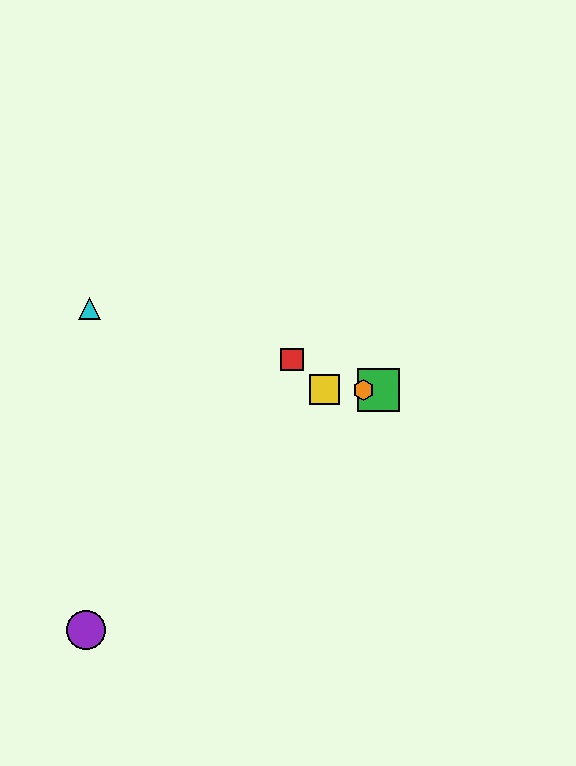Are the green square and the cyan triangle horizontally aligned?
No, the green square is at y≈390 and the cyan triangle is at y≈308.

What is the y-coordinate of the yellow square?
The yellow square is at y≈390.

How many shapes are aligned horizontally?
4 shapes (the blue hexagon, the green square, the yellow square, the orange hexagon) are aligned horizontally.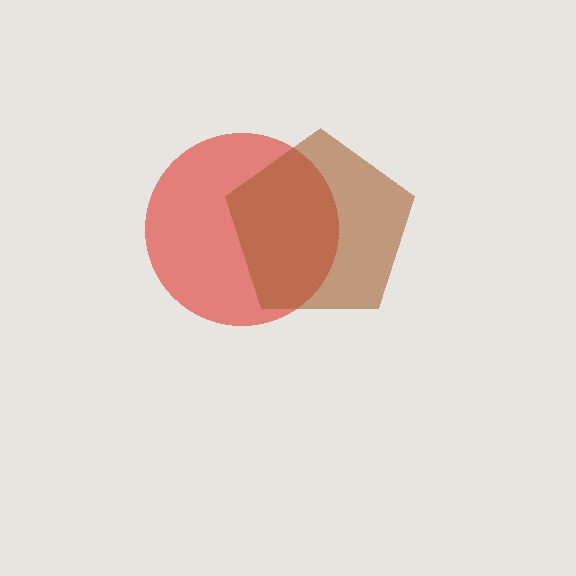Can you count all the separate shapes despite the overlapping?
Yes, there are 2 separate shapes.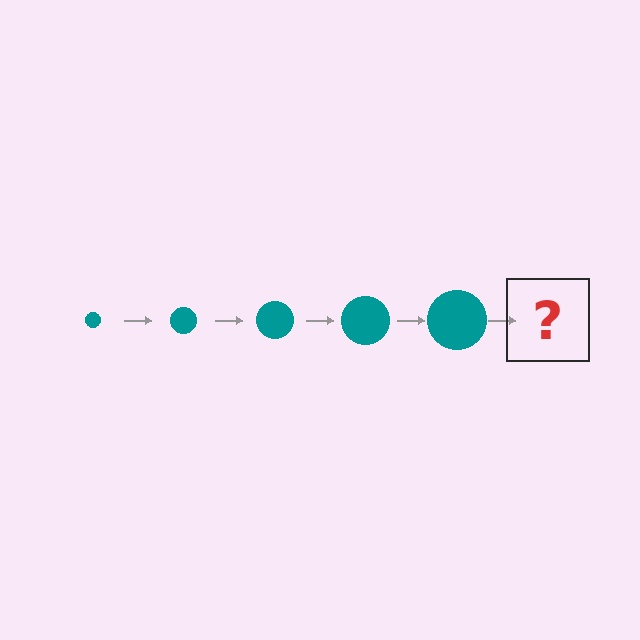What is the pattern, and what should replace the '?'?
The pattern is that the circle gets progressively larger each step. The '?' should be a teal circle, larger than the previous one.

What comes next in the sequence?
The next element should be a teal circle, larger than the previous one.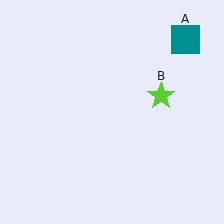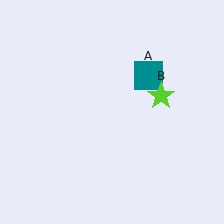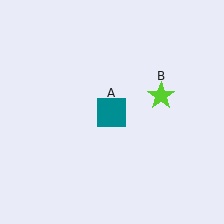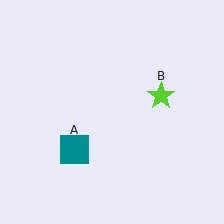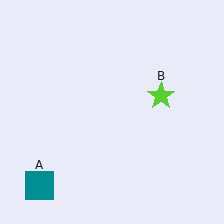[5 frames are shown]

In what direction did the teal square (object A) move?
The teal square (object A) moved down and to the left.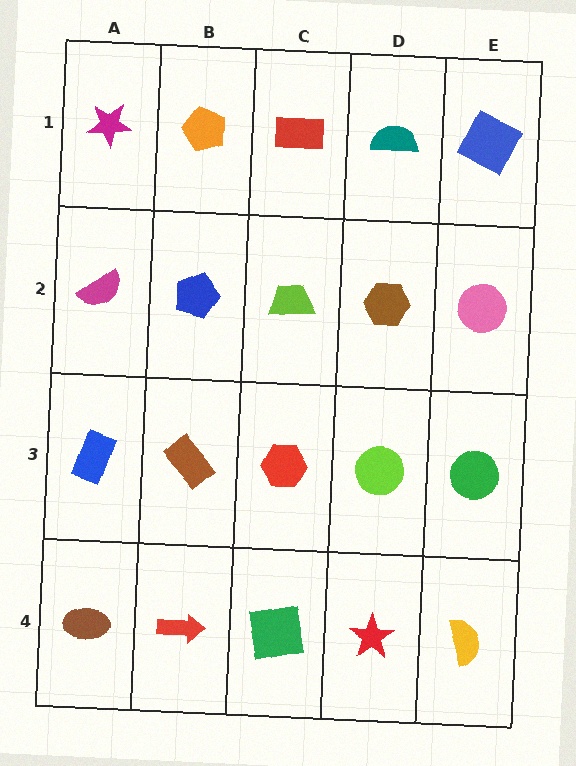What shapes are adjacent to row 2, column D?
A teal semicircle (row 1, column D), a lime circle (row 3, column D), a lime trapezoid (row 2, column C), a pink circle (row 2, column E).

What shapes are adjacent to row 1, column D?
A brown hexagon (row 2, column D), a red rectangle (row 1, column C), a blue square (row 1, column E).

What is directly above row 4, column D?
A lime circle.